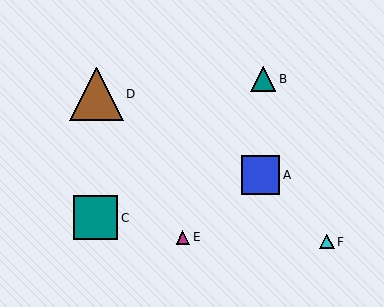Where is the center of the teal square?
The center of the teal square is at (96, 218).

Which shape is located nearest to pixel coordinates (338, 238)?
The cyan triangle (labeled F) at (327, 242) is nearest to that location.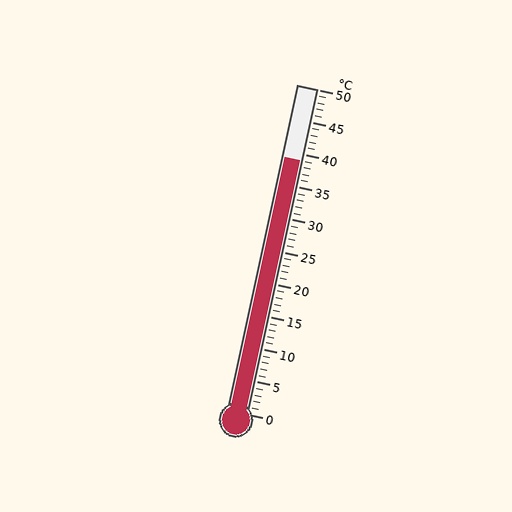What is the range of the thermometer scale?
The thermometer scale ranges from 0°C to 50°C.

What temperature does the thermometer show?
The thermometer shows approximately 39°C.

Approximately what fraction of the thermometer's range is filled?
The thermometer is filled to approximately 80% of its range.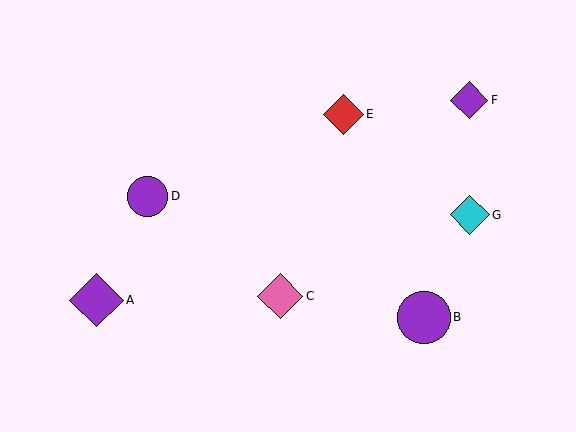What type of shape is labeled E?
Shape E is a red diamond.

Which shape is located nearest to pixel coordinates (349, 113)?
The red diamond (labeled E) at (343, 114) is nearest to that location.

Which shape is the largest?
The purple diamond (labeled A) is the largest.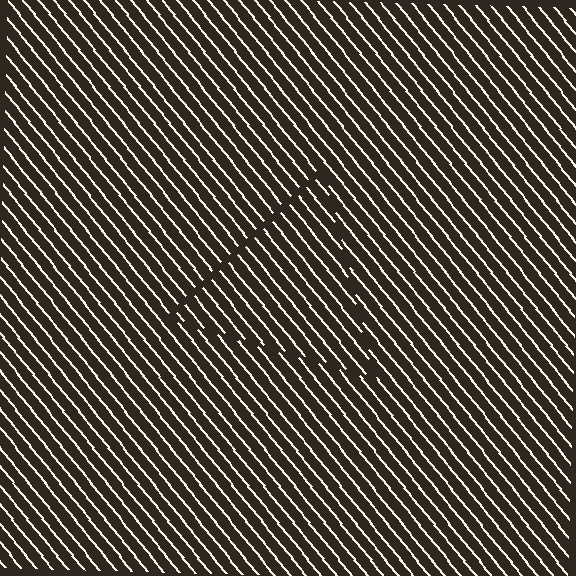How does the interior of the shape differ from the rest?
The interior of the shape contains the same grating, shifted by half a period — the contour is defined by the phase discontinuity where line-ends from the inner and outer gratings abut.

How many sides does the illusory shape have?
3 sides — the line-ends trace a triangle.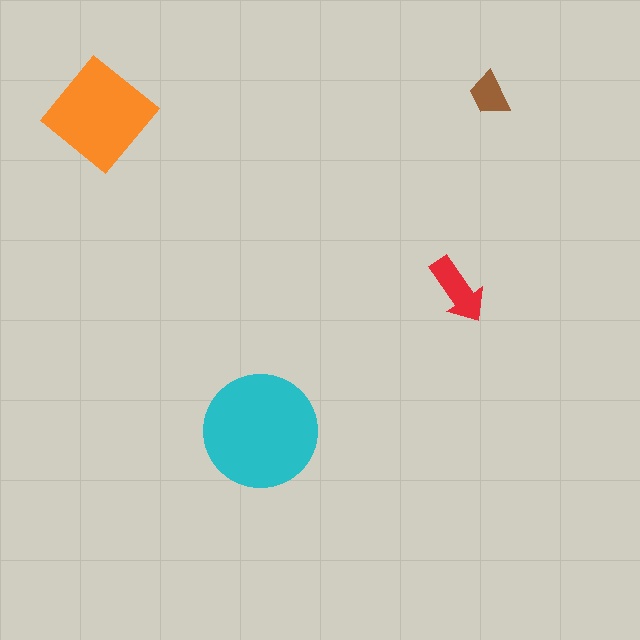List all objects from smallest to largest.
The brown trapezoid, the red arrow, the orange diamond, the cyan circle.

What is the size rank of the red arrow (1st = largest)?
3rd.